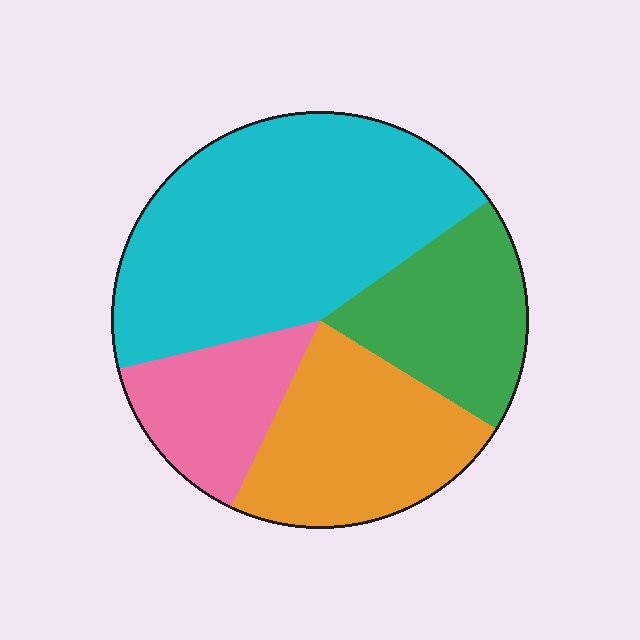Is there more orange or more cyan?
Cyan.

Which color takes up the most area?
Cyan, at roughly 45%.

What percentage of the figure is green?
Green takes up about one fifth (1/5) of the figure.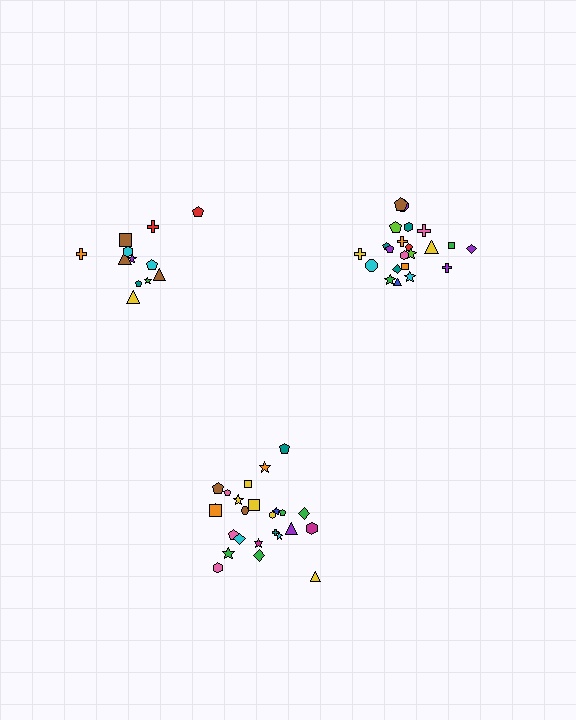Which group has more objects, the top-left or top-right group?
The top-right group.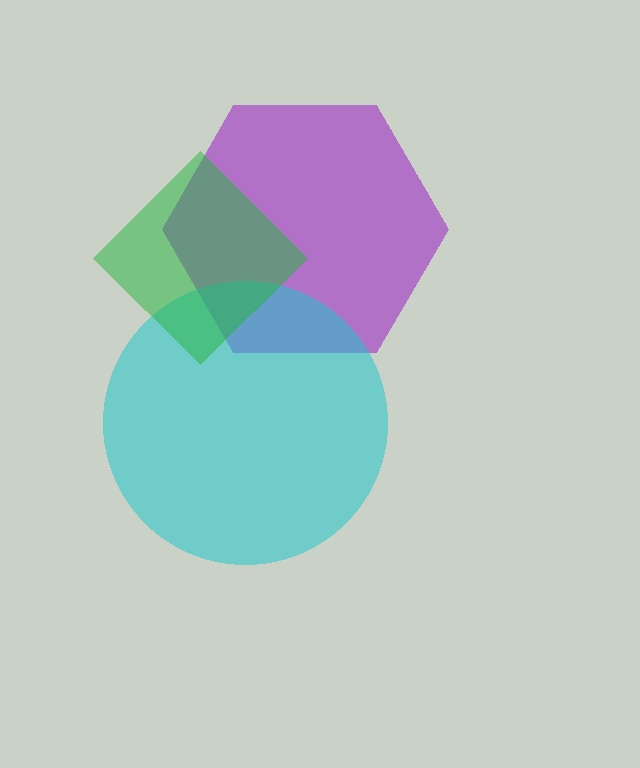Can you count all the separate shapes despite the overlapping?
Yes, there are 3 separate shapes.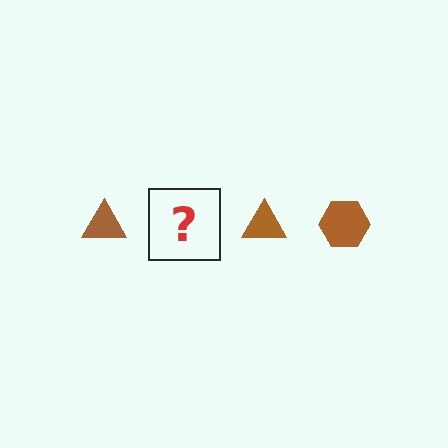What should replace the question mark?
The question mark should be replaced with a brown hexagon.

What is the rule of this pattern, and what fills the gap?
The rule is that the pattern cycles through triangle, hexagon shapes in brown. The gap should be filled with a brown hexagon.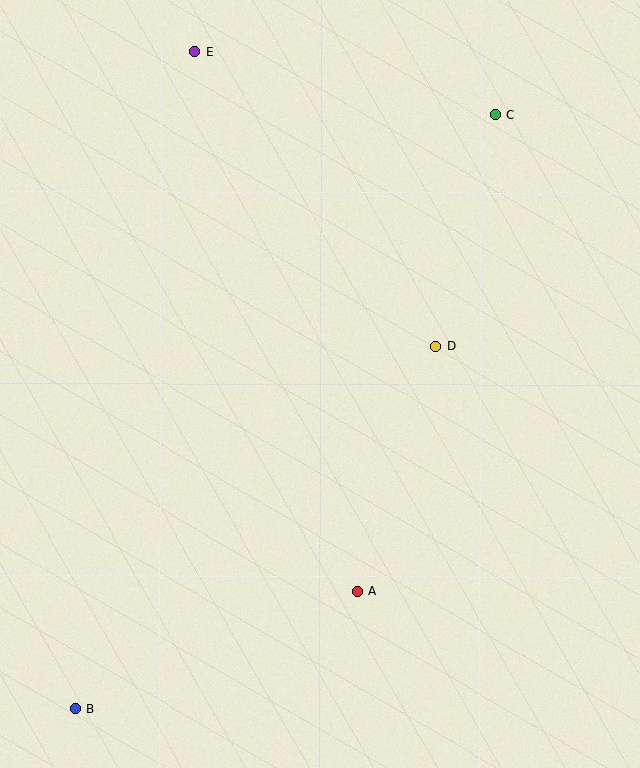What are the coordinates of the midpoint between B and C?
The midpoint between B and C is at (285, 412).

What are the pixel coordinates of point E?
Point E is at (195, 51).